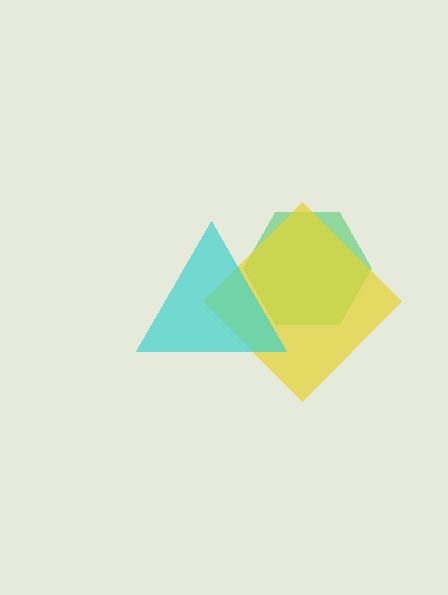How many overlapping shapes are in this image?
There are 3 overlapping shapes in the image.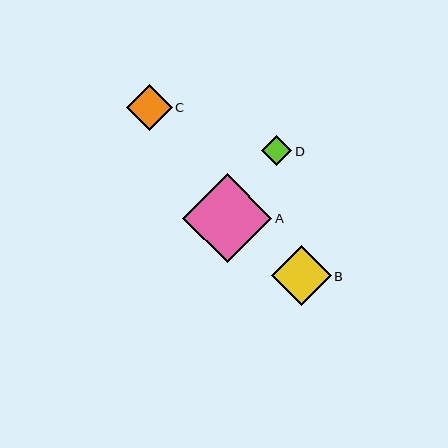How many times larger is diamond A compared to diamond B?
Diamond A is approximately 1.5 times the size of diamond B.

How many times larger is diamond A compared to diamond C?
Diamond A is approximately 1.9 times the size of diamond C.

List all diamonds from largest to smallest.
From largest to smallest: A, B, C, D.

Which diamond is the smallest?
Diamond D is the smallest with a size of approximately 30 pixels.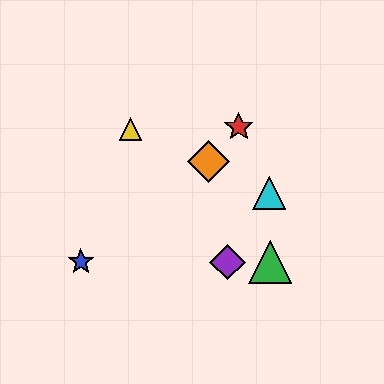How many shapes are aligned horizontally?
3 shapes (the blue star, the green triangle, the purple diamond) are aligned horizontally.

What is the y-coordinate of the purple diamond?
The purple diamond is at y≈262.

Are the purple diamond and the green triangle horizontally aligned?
Yes, both are at y≈262.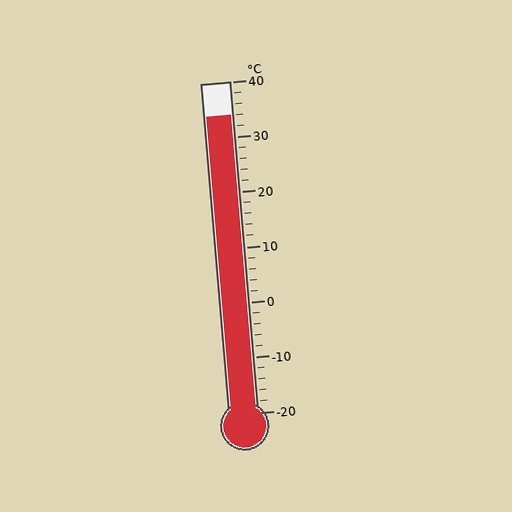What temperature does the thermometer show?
The thermometer shows approximately 34°C.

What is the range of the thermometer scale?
The thermometer scale ranges from -20°C to 40°C.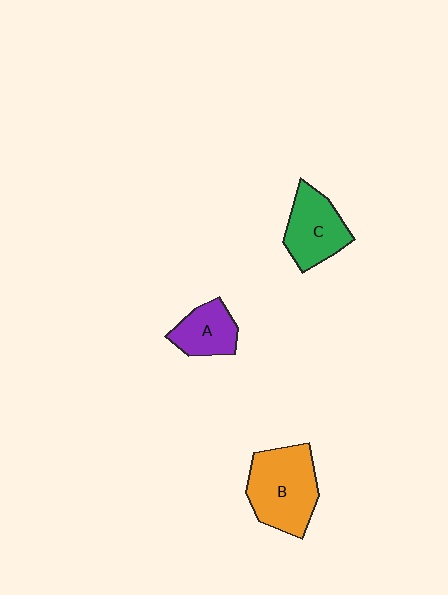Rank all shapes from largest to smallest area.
From largest to smallest: B (orange), C (green), A (purple).